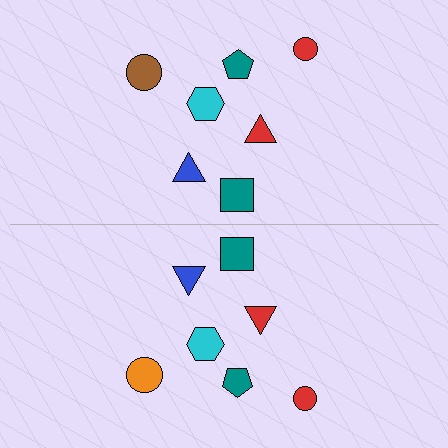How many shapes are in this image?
There are 14 shapes in this image.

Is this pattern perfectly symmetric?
No, the pattern is not perfectly symmetric. The orange circle on the bottom side breaks the symmetry — its mirror counterpart is brown.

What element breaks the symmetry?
The orange circle on the bottom side breaks the symmetry — its mirror counterpart is brown.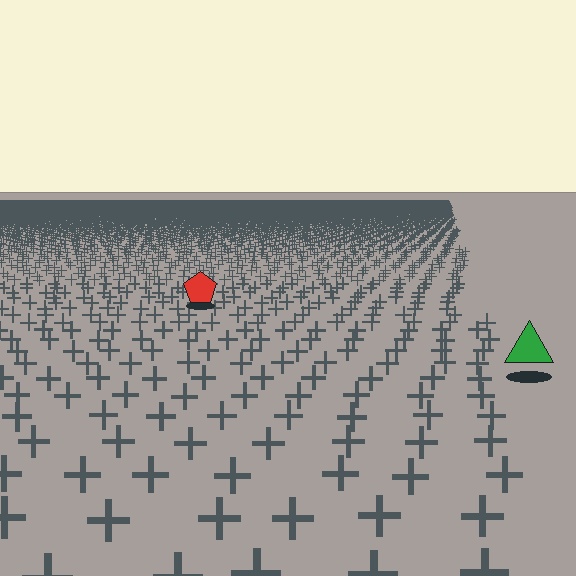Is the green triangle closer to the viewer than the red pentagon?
Yes. The green triangle is closer — you can tell from the texture gradient: the ground texture is coarser near it.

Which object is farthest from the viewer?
The red pentagon is farthest from the viewer. It appears smaller and the ground texture around it is denser.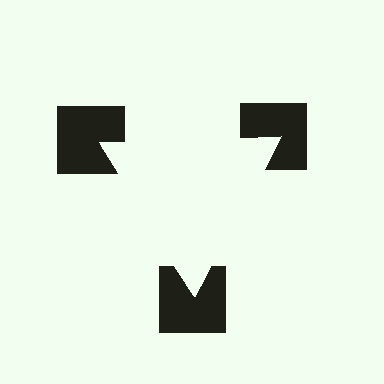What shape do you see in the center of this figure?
An illusory triangle — its edges are inferred from the aligned wedge cuts in the notched squares, not physically drawn.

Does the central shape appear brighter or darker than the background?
It typically appears slightly brighter than the background, even though no actual brightness change is drawn.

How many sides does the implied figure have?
3 sides.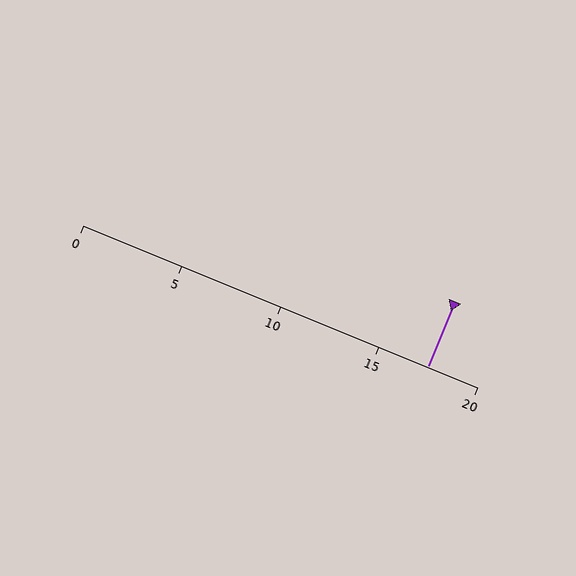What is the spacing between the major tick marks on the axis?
The major ticks are spaced 5 apart.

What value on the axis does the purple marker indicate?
The marker indicates approximately 17.5.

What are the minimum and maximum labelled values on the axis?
The axis runs from 0 to 20.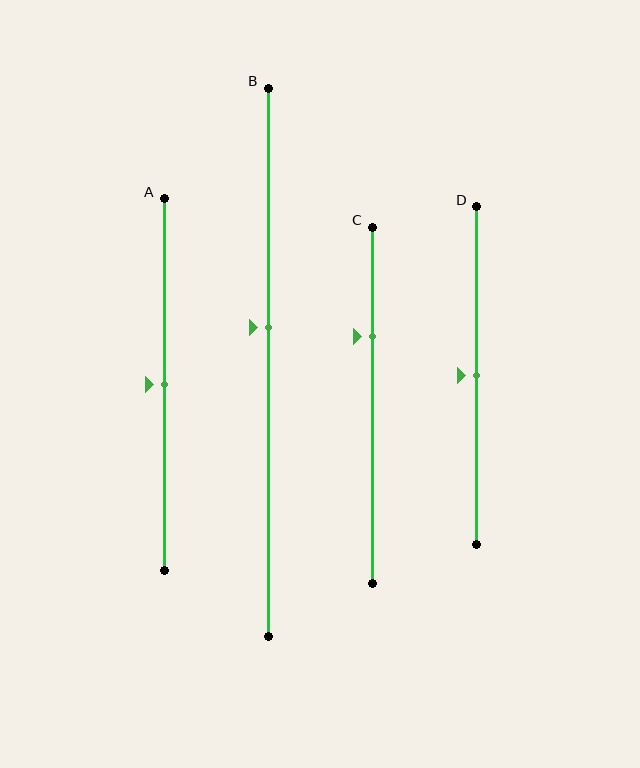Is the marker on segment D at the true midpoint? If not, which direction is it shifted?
Yes, the marker on segment D is at the true midpoint.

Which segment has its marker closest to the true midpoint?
Segment A has its marker closest to the true midpoint.